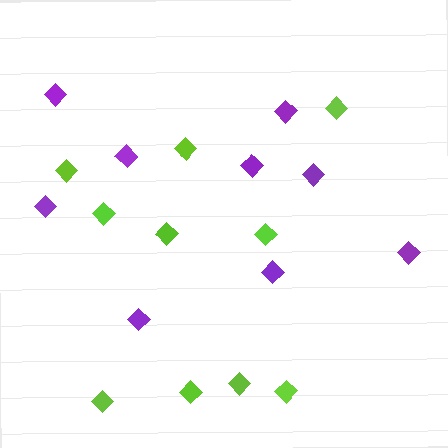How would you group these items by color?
There are 2 groups: one group of lime diamonds (10) and one group of purple diamonds (9).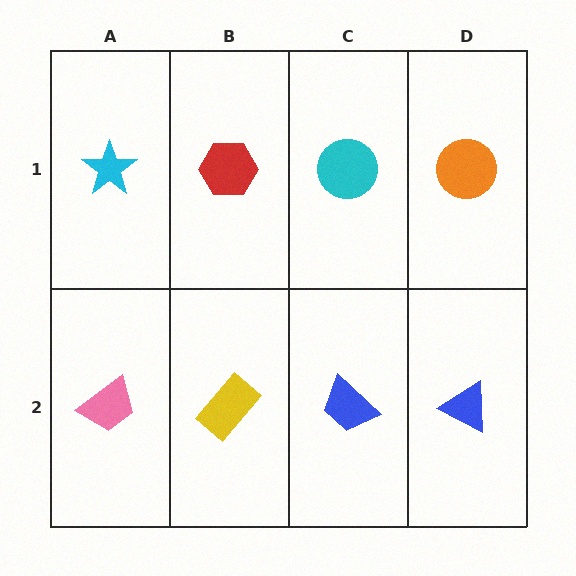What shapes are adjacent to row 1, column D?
A blue triangle (row 2, column D), a cyan circle (row 1, column C).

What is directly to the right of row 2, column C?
A blue triangle.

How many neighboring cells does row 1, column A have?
2.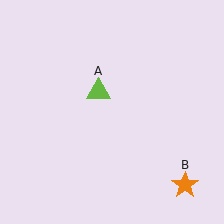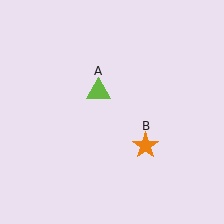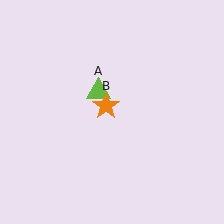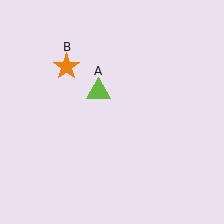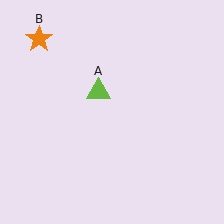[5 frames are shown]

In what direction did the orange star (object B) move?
The orange star (object B) moved up and to the left.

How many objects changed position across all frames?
1 object changed position: orange star (object B).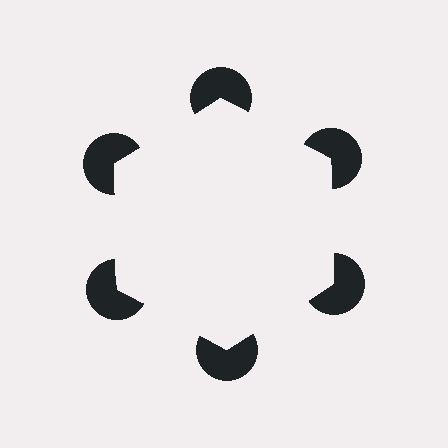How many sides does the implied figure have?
6 sides.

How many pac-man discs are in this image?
There are 6 — one at each vertex of the illusory hexagon.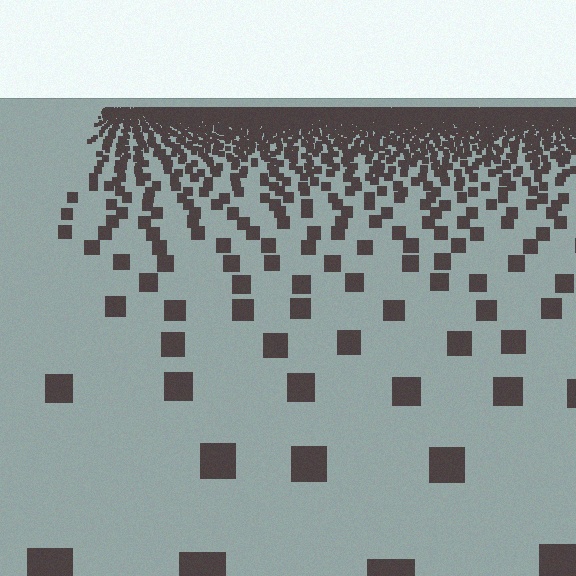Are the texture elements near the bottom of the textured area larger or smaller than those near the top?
Larger. Near the bottom, elements are closer to the viewer and appear at a bigger on-screen size.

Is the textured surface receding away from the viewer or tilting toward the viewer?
The surface is receding away from the viewer. Texture elements get smaller and denser toward the top.